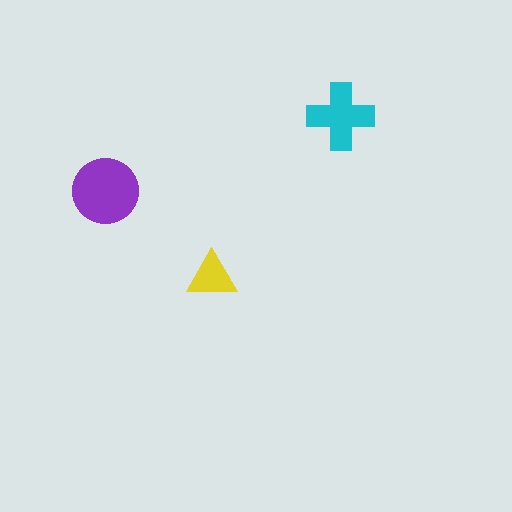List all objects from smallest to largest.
The yellow triangle, the cyan cross, the purple circle.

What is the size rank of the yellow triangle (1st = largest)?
3rd.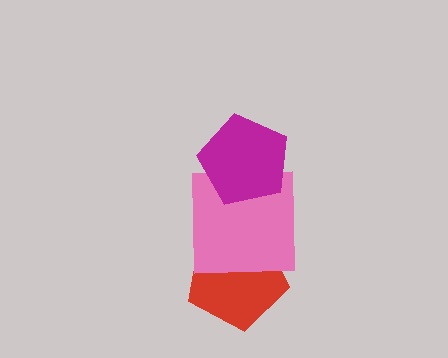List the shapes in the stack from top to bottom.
From top to bottom: the magenta pentagon, the pink square, the red pentagon.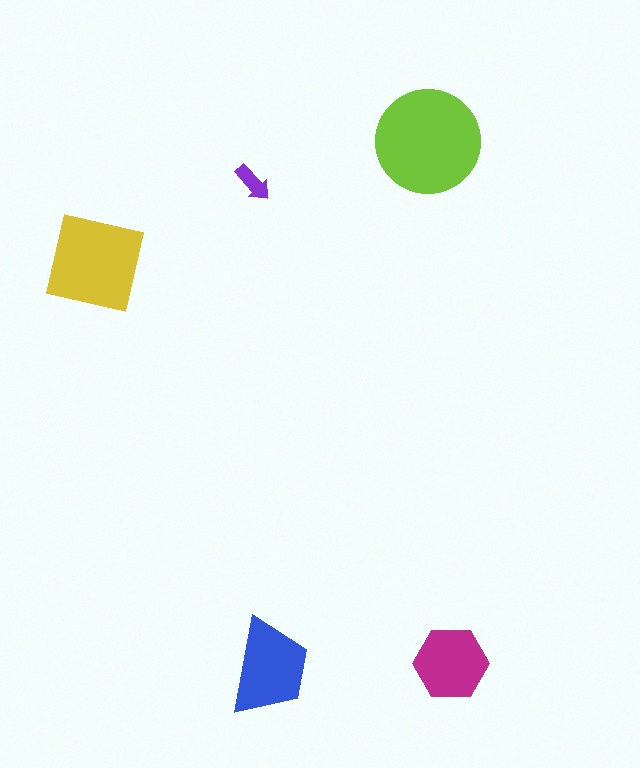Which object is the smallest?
The purple arrow.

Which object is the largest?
The lime circle.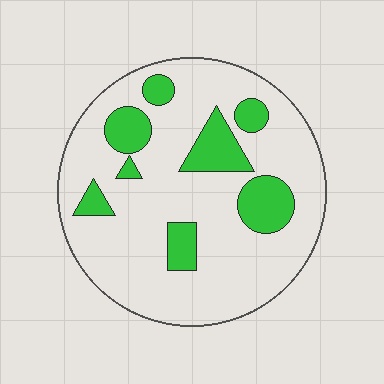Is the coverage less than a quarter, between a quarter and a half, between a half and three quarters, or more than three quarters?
Less than a quarter.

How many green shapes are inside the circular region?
8.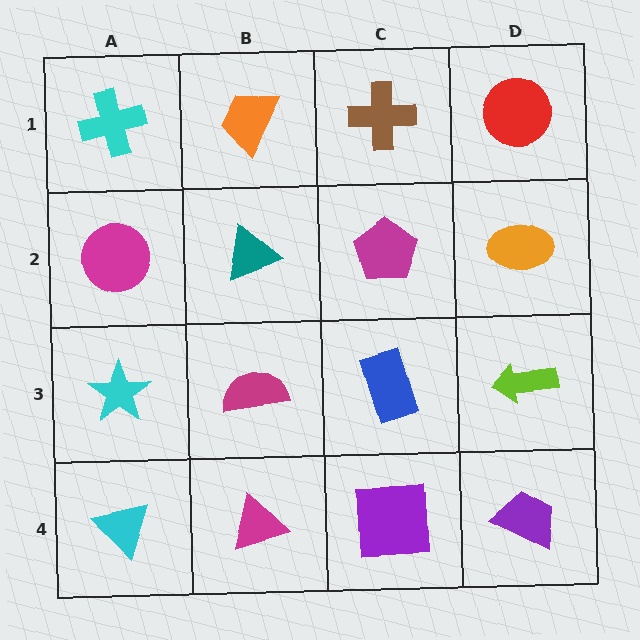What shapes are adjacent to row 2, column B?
An orange trapezoid (row 1, column B), a magenta semicircle (row 3, column B), a magenta circle (row 2, column A), a magenta pentagon (row 2, column C).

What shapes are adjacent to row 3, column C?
A magenta pentagon (row 2, column C), a purple square (row 4, column C), a magenta semicircle (row 3, column B), a lime arrow (row 3, column D).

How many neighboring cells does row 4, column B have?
3.